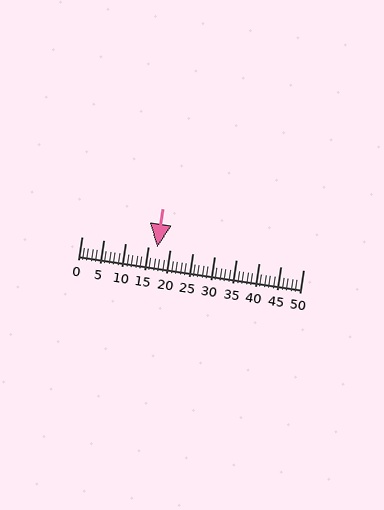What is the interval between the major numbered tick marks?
The major tick marks are spaced 5 units apart.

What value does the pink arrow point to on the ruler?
The pink arrow points to approximately 17.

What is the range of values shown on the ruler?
The ruler shows values from 0 to 50.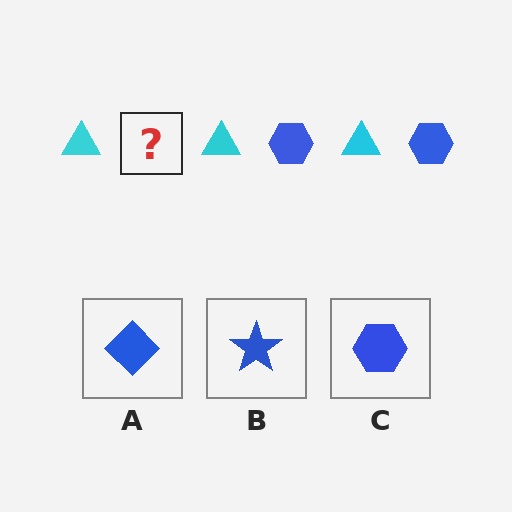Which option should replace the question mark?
Option C.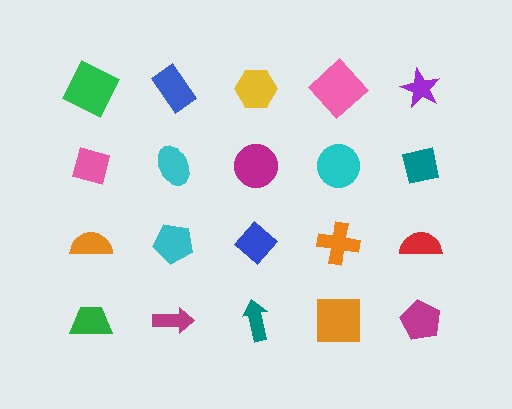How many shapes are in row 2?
5 shapes.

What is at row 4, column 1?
A green trapezoid.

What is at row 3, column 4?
An orange cross.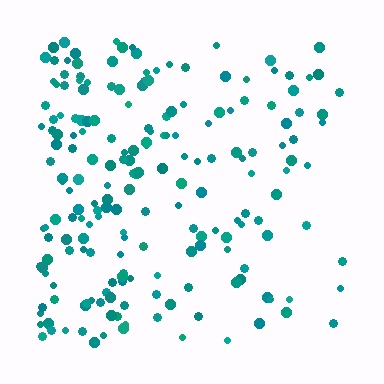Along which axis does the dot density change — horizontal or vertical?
Horizontal.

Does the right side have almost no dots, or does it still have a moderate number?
Still a moderate number, just noticeably fewer than the left.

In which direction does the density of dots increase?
From right to left, with the left side densest.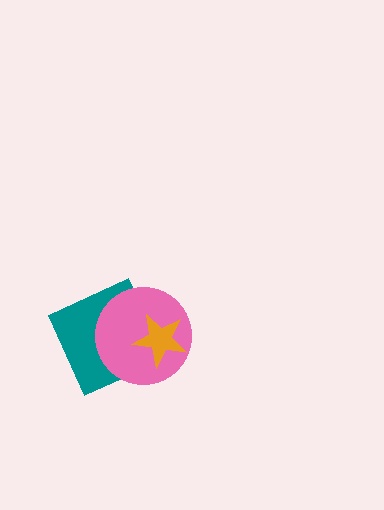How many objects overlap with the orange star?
2 objects overlap with the orange star.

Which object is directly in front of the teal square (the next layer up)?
The pink circle is directly in front of the teal square.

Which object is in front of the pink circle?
The orange star is in front of the pink circle.